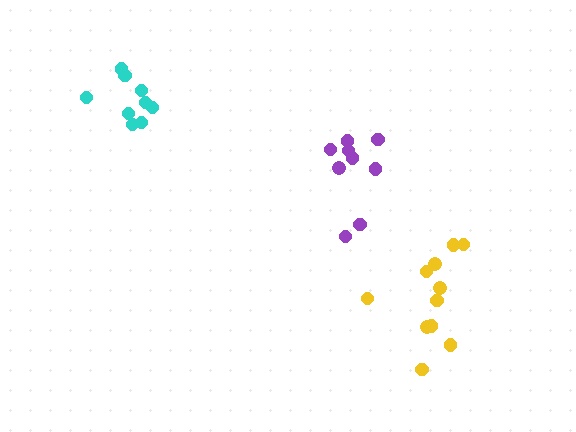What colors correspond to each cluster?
The clusters are colored: yellow, purple, cyan.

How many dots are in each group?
Group 1: 11 dots, Group 2: 9 dots, Group 3: 9 dots (29 total).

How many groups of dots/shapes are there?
There are 3 groups.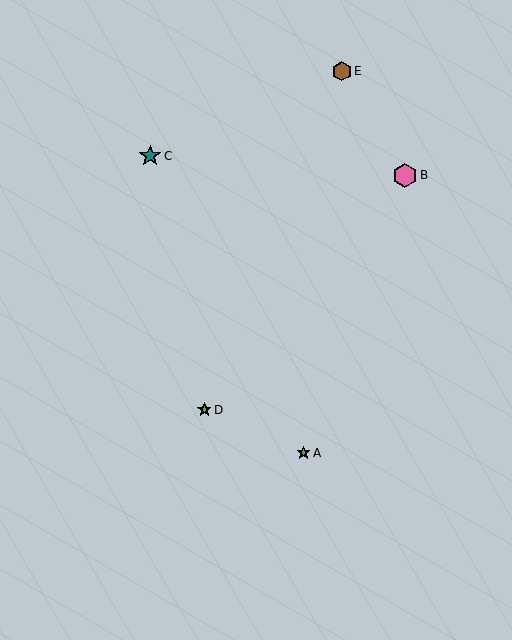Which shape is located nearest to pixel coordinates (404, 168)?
The pink hexagon (labeled B) at (405, 175) is nearest to that location.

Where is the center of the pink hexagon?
The center of the pink hexagon is at (405, 175).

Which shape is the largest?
The pink hexagon (labeled B) is the largest.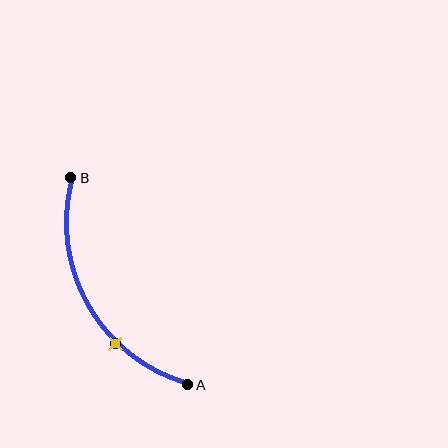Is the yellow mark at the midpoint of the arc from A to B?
No. The yellow mark lies on the arc but is closer to endpoint A. The arc midpoint would be at the point on the curve equidistant along the arc from both A and B.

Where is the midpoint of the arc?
The arc midpoint is the point on the curve farthest from the straight line joining A and B. It sits to the left of that line.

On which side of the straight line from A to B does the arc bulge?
The arc bulges to the left of the straight line connecting A and B.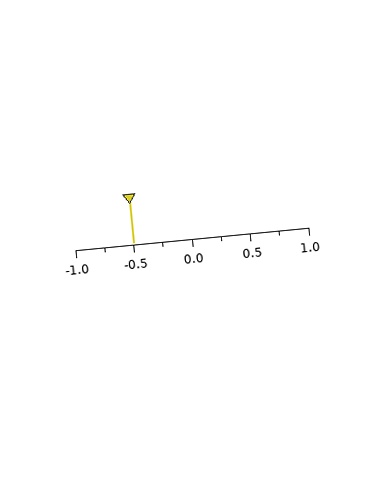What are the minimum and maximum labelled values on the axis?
The axis runs from -1.0 to 1.0.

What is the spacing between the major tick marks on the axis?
The major ticks are spaced 0.5 apart.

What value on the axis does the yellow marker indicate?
The marker indicates approximately -0.5.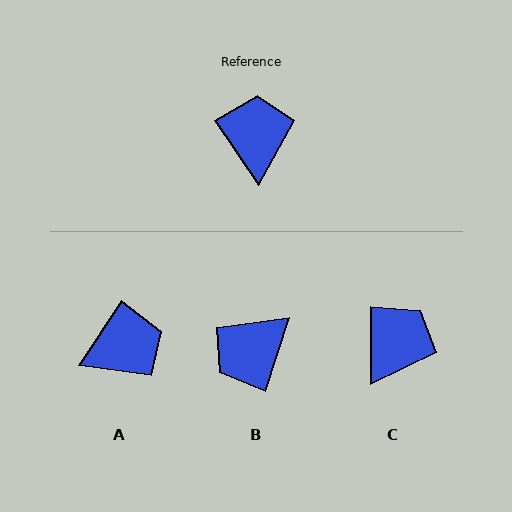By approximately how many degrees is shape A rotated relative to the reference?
Approximately 69 degrees clockwise.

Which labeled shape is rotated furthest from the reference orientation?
B, about 127 degrees away.